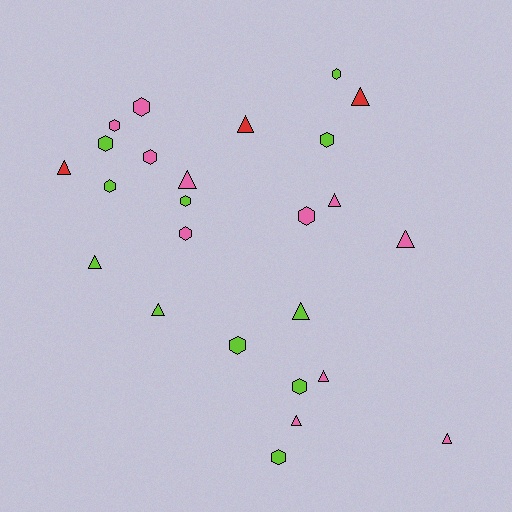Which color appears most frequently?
Lime, with 11 objects.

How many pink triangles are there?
There are 6 pink triangles.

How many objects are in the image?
There are 25 objects.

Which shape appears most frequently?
Hexagon, with 13 objects.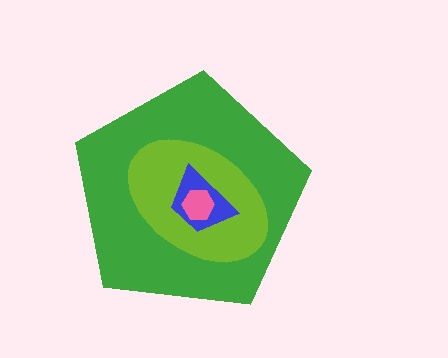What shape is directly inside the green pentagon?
The lime ellipse.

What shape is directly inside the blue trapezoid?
The pink hexagon.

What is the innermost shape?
The pink hexagon.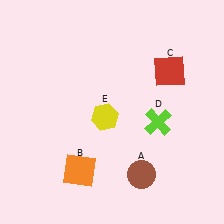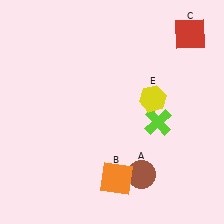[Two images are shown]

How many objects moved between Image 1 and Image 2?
3 objects moved between the two images.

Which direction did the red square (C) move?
The red square (C) moved up.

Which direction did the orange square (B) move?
The orange square (B) moved right.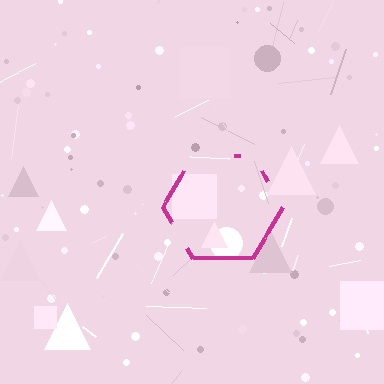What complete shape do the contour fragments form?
The contour fragments form a hexagon.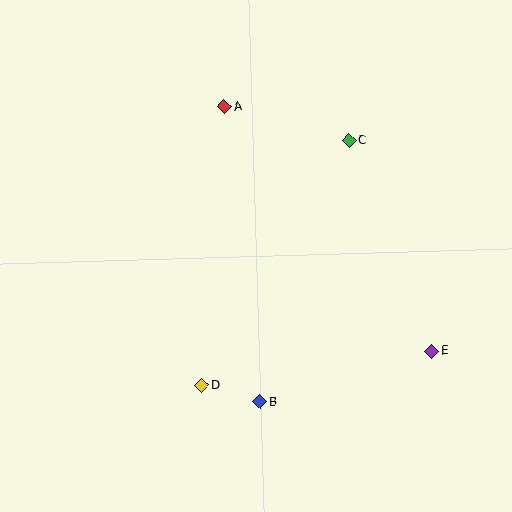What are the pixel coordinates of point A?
Point A is at (224, 107).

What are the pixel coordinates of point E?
Point E is at (432, 351).